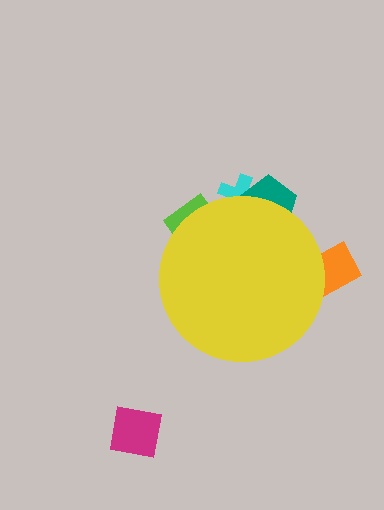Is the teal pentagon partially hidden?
Yes, the teal pentagon is partially hidden behind the yellow circle.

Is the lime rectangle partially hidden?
Yes, the lime rectangle is partially hidden behind the yellow circle.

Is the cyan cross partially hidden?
Yes, the cyan cross is partially hidden behind the yellow circle.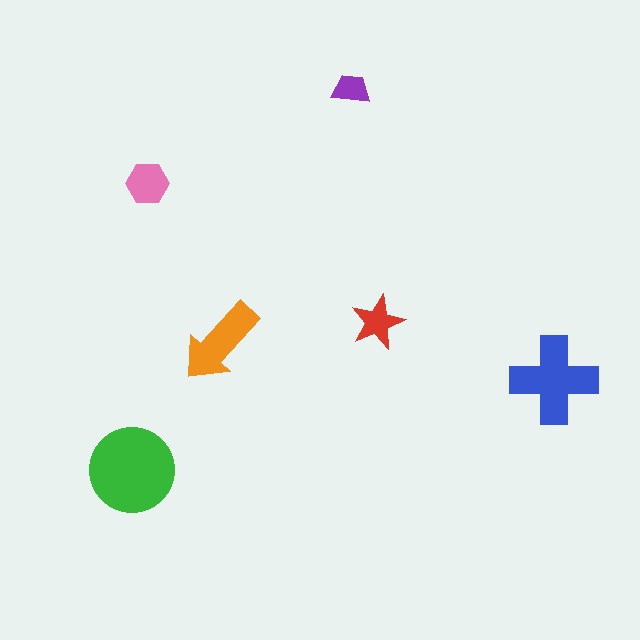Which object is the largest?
The green circle.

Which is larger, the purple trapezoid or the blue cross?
The blue cross.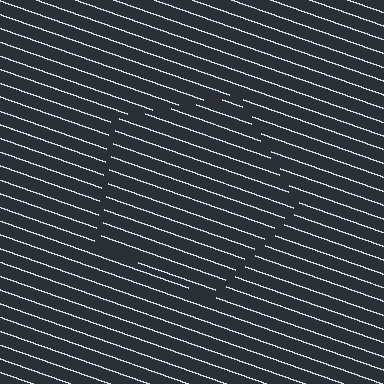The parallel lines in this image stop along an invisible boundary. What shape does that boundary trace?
An illusory pentagon. The interior of the shape contains the same grating, shifted by half a period — the contour is defined by the phase discontinuity where line-ends from the inner and outer gratings abut.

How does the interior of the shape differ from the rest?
The interior of the shape contains the same grating, shifted by half a period — the contour is defined by the phase discontinuity where line-ends from the inner and outer gratings abut.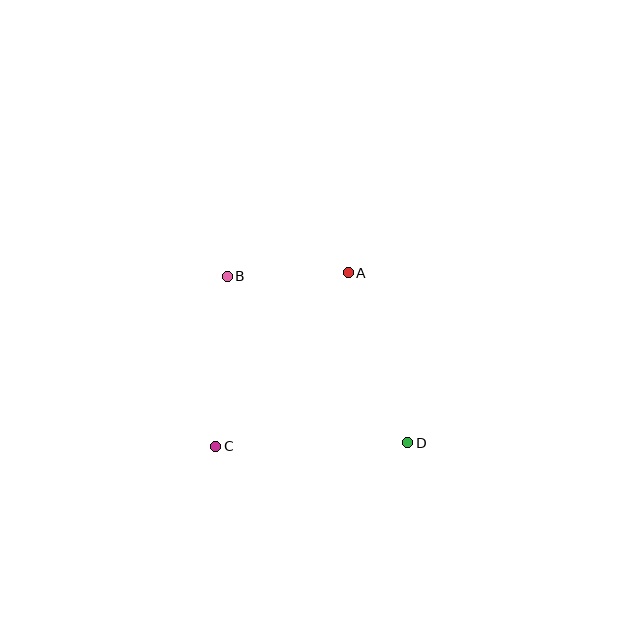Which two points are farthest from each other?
Points B and D are farthest from each other.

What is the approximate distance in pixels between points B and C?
The distance between B and C is approximately 170 pixels.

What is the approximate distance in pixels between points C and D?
The distance between C and D is approximately 192 pixels.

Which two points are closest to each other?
Points A and B are closest to each other.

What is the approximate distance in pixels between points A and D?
The distance between A and D is approximately 180 pixels.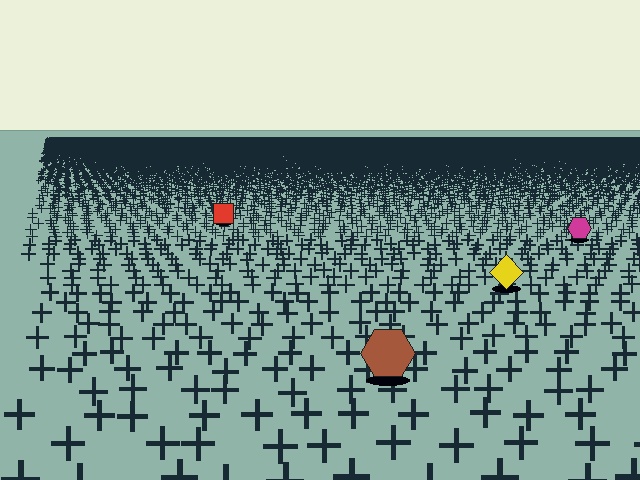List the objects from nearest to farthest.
From nearest to farthest: the brown hexagon, the yellow diamond, the magenta hexagon, the red square.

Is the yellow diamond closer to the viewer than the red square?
Yes. The yellow diamond is closer — you can tell from the texture gradient: the ground texture is coarser near it.